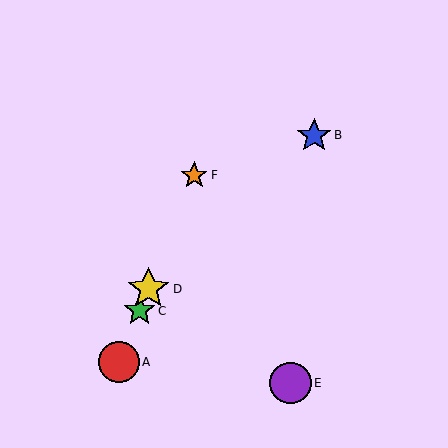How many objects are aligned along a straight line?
4 objects (A, C, D, F) are aligned along a straight line.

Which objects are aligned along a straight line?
Objects A, C, D, F are aligned along a straight line.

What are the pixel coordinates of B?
Object B is at (314, 135).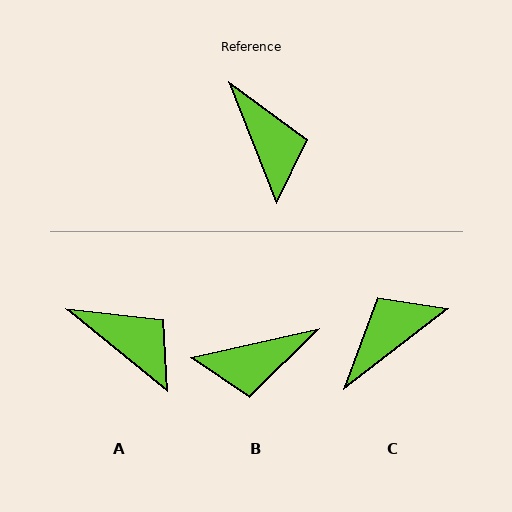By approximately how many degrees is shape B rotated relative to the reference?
Approximately 99 degrees clockwise.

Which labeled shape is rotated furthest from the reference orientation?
C, about 106 degrees away.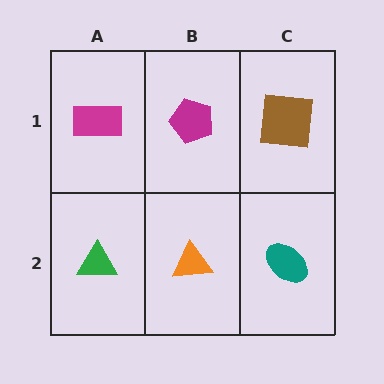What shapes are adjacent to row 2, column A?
A magenta rectangle (row 1, column A), an orange triangle (row 2, column B).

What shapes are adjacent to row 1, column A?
A green triangle (row 2, column A), a magenta pentagon (row 1, column B).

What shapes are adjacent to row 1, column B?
An orange triangle (row 2, column B), a magenta rectangle (row 1, column A), a brown square (row 1, column C).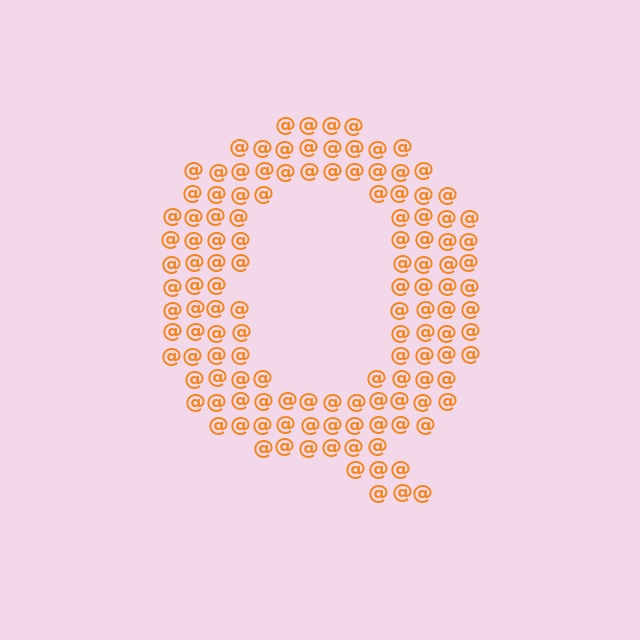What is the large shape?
The large shape is the letter Q.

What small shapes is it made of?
It is made of small at signs.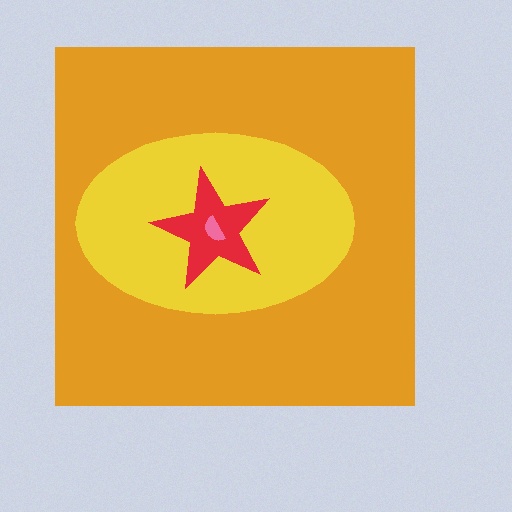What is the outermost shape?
The orange square.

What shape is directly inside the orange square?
The yellow ellipse.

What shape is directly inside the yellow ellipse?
The red star.